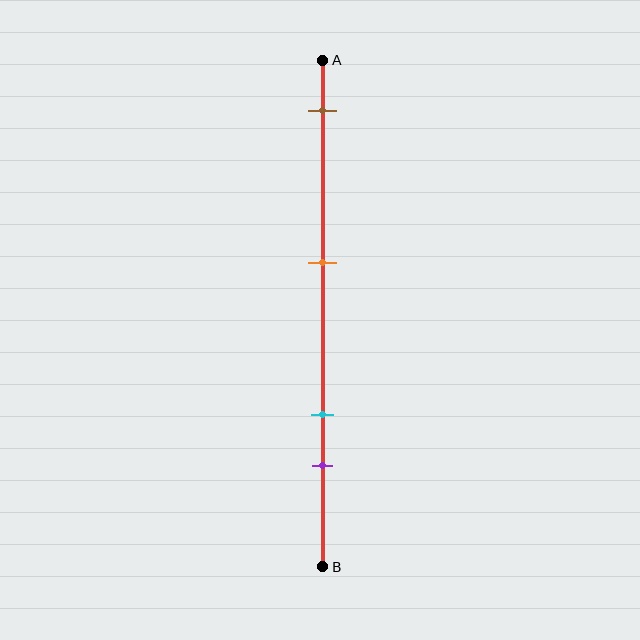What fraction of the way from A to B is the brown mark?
The brown mark is approximately 10% (0.1) of the way from A to B.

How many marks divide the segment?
There are 4 marks dividing the segment.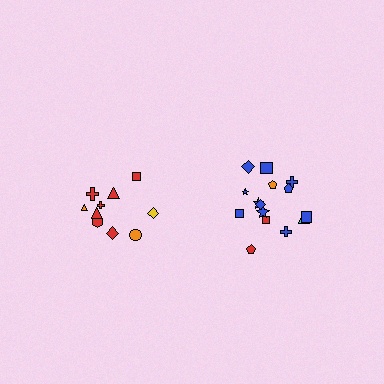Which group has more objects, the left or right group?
The right group.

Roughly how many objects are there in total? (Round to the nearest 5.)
Roughly 25 objects in total.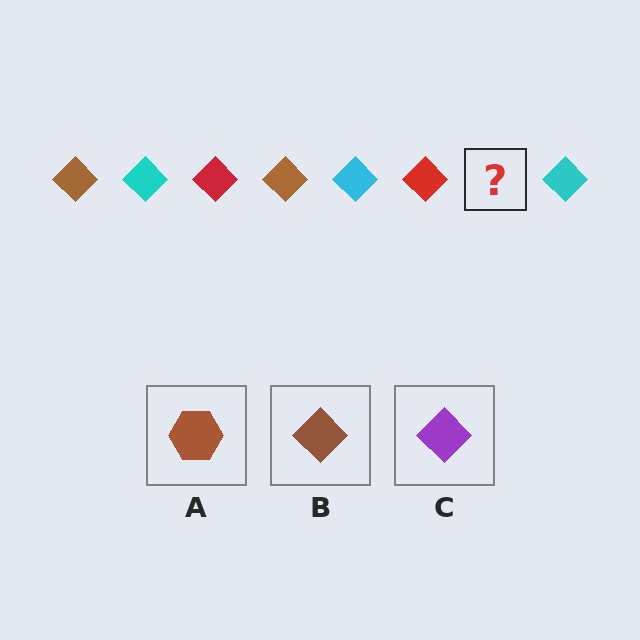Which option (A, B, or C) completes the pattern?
B.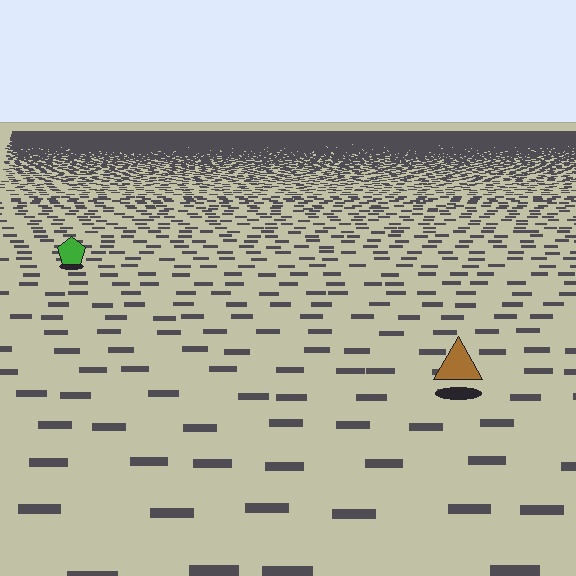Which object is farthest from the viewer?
The green pentagon is farthest from the viewer. It appears smaller and the ground texture around it is denser.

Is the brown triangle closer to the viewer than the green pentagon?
Yes. The brown triangle is closer — you can tell from the texture gradient: the ground texture is coarser near it.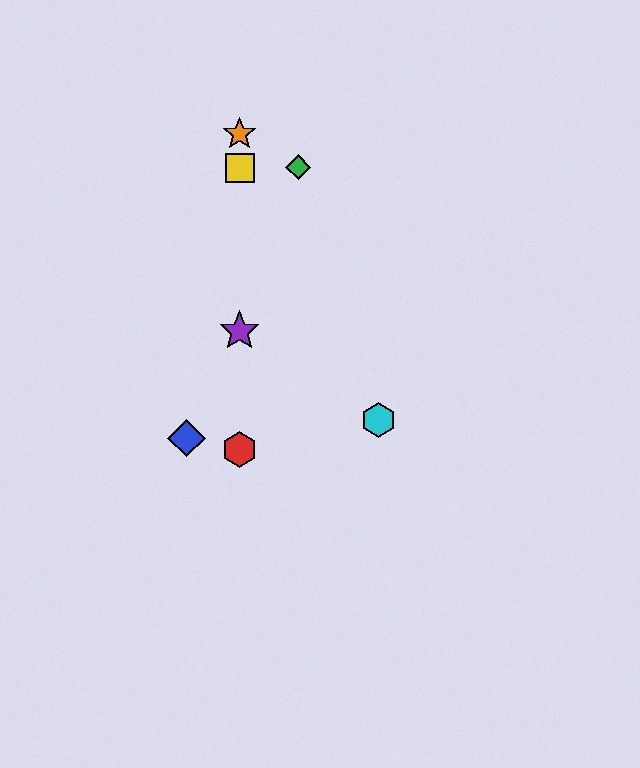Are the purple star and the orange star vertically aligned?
Yes, both are at x≈240.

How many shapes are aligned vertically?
4 shapes (the red hexagon, the yellow square, the purple star, the orange star) are aligned vertically.